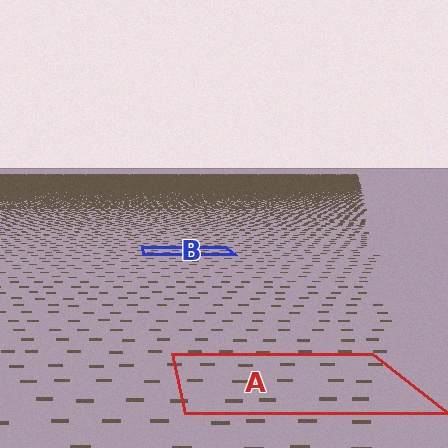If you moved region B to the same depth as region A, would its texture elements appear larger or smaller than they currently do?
They would appear larger. At a closer depth, the same texture elements are projected at a bigger on-screen size.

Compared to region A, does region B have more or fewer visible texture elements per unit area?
Region B has more texture elements per unit area — they are packed more densely because it is farther away.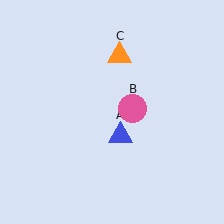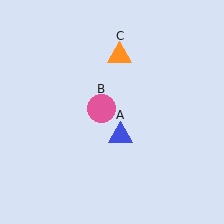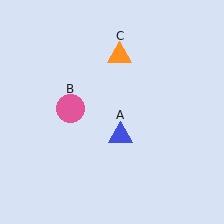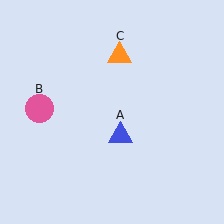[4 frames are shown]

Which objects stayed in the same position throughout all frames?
Blue triangle (object A) and orange triangle (object C) remained stationary.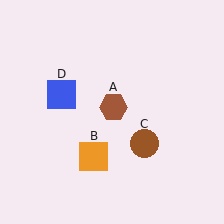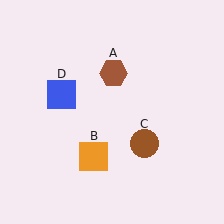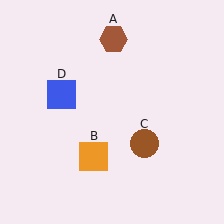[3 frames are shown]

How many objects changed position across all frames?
1 object changed position: brown hexagon (object A).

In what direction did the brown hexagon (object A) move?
The brown hexagon (object A) moved up.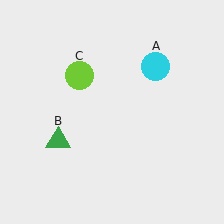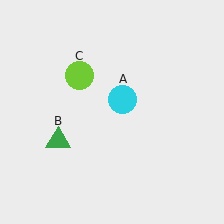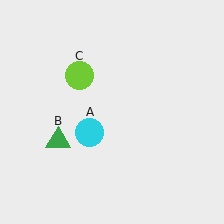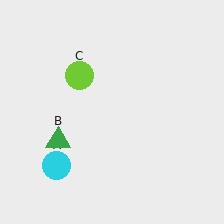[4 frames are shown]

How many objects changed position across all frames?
1 object changed position: cyan circle (object A).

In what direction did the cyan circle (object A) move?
The cyan circle (object A) moved down and to the left.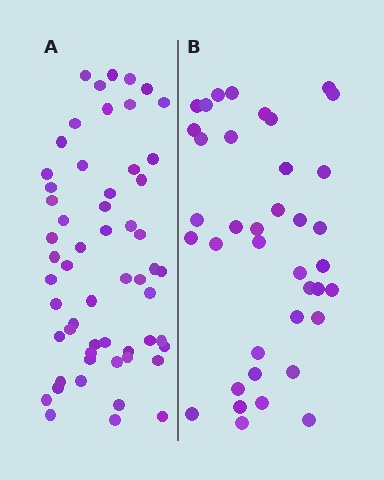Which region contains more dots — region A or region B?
Region A (the left region) has more dots.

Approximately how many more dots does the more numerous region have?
Region A has approximately 20 more dots than region B.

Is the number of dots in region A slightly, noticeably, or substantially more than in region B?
Region A has substantially more. The ratio is roughly 1.5 to 1.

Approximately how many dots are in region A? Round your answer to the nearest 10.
About 60 dots. (The exact count is 57, which rounds to 60.)